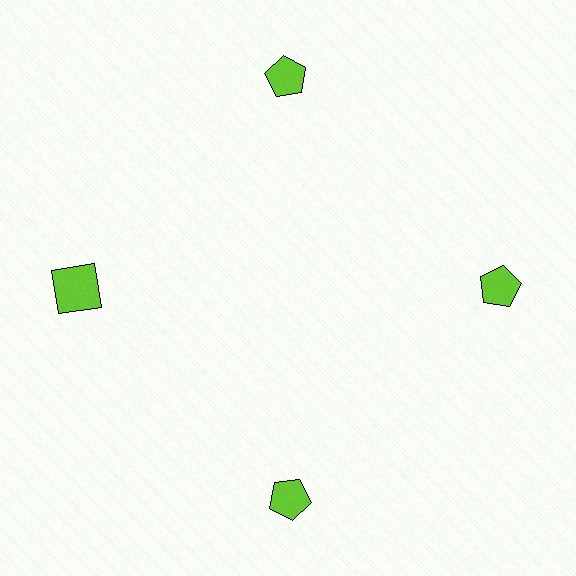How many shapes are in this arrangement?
There are 4 shapes arranged in a ring pattern.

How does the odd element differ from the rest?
It has a different shape: square instead of pentagon.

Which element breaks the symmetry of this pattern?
The lime square at roughly the 9 o'clock position breaks the symmetry. All other shapes are lime pentagons.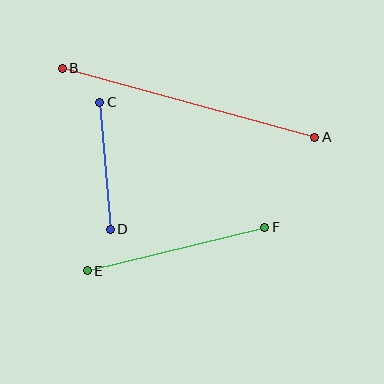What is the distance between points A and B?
The distance is approximately 262 pixels.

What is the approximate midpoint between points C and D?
The midpoint is at approximately (105, 166) pixels.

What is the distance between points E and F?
The distance is approximately 183 pixels.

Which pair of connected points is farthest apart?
Points A and B are farthest apart.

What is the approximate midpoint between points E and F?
The midpoint is at approximately (176, 249) pixels.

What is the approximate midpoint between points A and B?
The midpoint is at approximately (188, 103) pixels.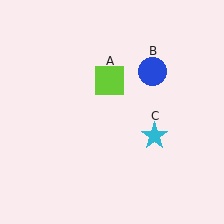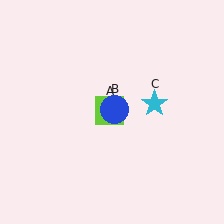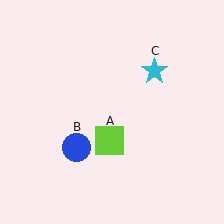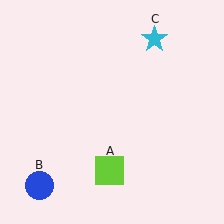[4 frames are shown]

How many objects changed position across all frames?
3 objects changed position: lime square (object A), blue circle (object B), cyan star (object C).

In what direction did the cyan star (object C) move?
The cyan star (object C) moved up.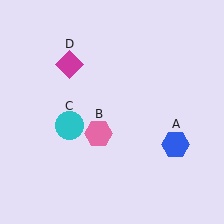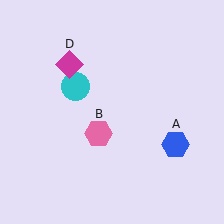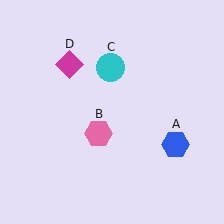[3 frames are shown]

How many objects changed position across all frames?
1 object changed position: cyan circle (object C).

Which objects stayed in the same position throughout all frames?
Blue hexagon (object A) and pink hexagon (object B) and magenta diamond (object D) remained stationary.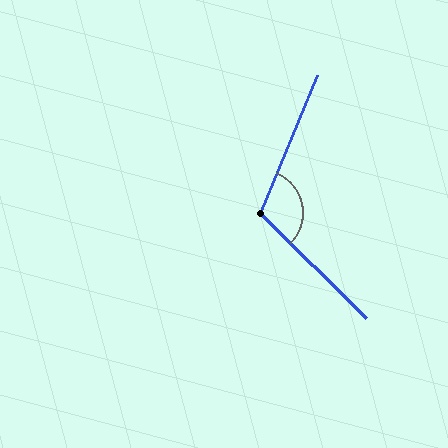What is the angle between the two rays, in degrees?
Approximately 112 degrees.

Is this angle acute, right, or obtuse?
It is obtuse.